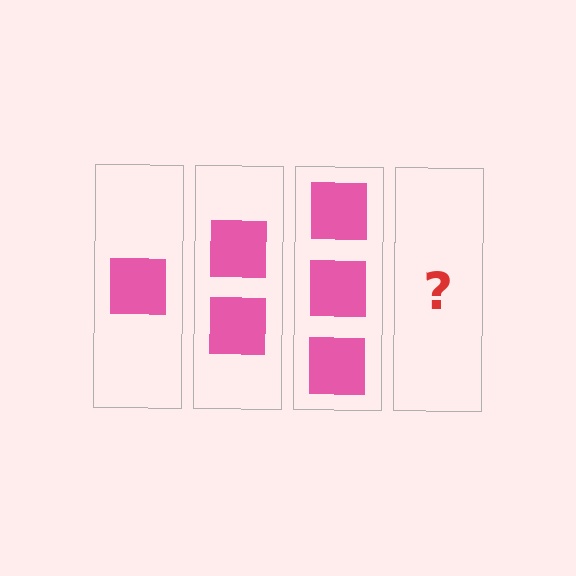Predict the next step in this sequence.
The next step is 4 squares.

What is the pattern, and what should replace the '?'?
The pattern is that each step adds one more square. The '?' should be 4 squares.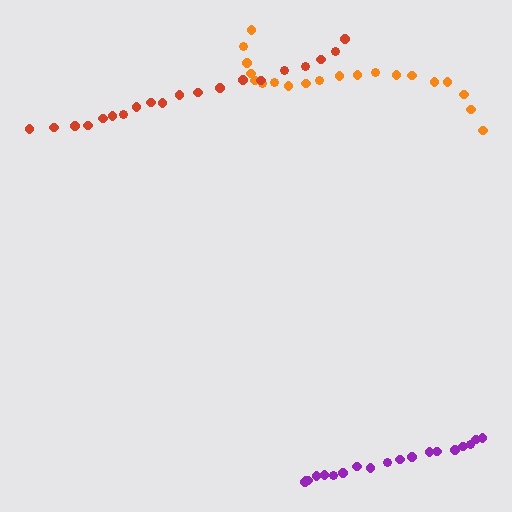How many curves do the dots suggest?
There are 3 distinct paths.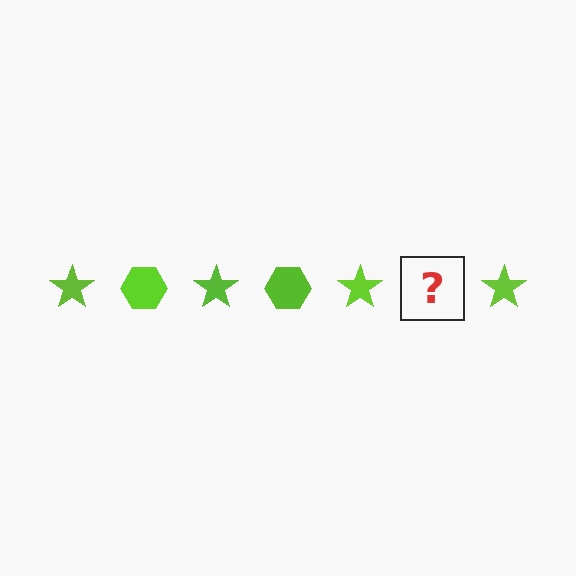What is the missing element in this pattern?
The missing element is a lime hexagon.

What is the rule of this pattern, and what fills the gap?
The rule is that the pattern cycles through star, hexagon shapes in lime. The gap should be filled with a lime hexagon.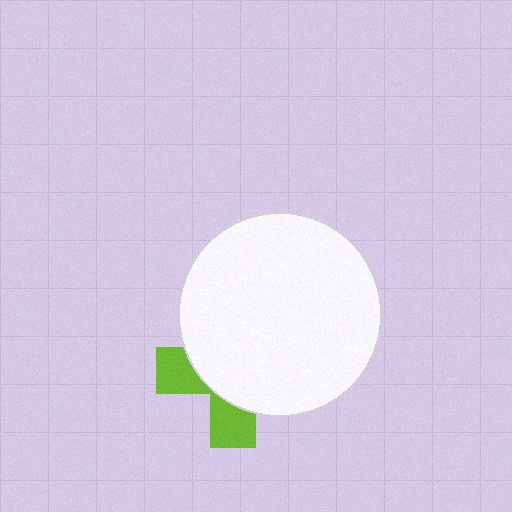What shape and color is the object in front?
The object in front is a white circle.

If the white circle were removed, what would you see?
You would see the complete lime cross.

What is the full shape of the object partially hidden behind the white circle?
The partially hidden object is a lime cross.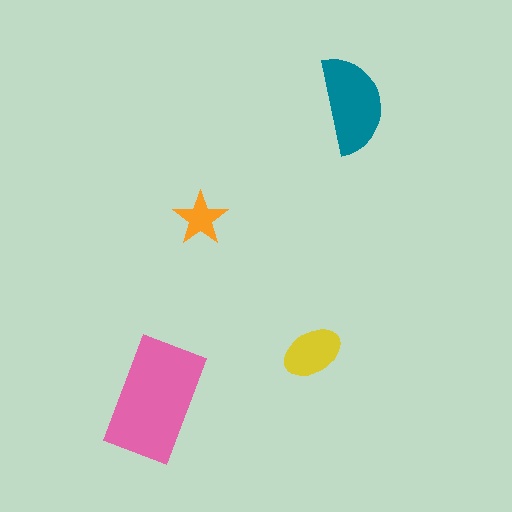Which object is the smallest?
The orange star.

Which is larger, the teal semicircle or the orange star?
The teal semicircle.